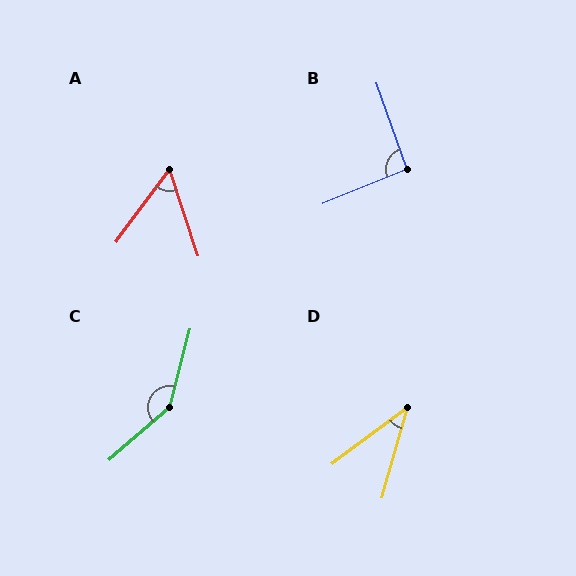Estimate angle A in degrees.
Approximately 55 degrees.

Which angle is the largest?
C, at approximately 146 degrees.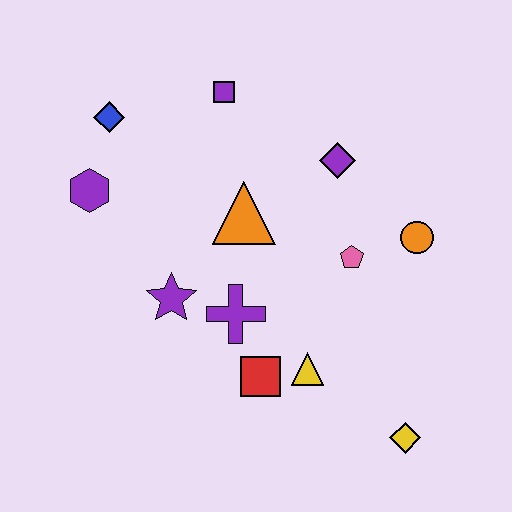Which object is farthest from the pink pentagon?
The blue diamond is farthest from the pink pentagon.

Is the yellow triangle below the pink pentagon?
Yes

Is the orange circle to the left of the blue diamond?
No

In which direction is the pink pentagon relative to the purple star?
The pink pentagon is to the right of the purple star.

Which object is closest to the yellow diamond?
The yellow triangle is closest to the yellow diamond.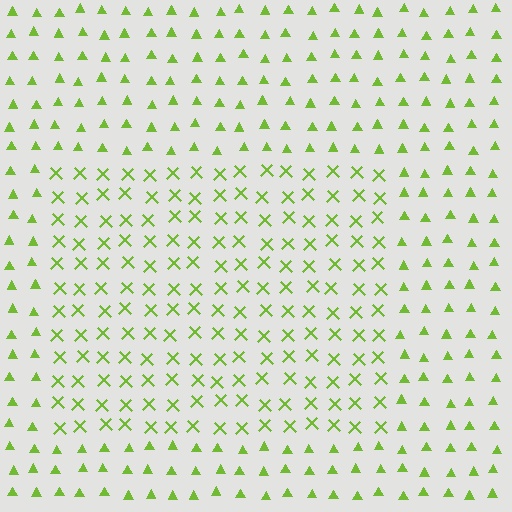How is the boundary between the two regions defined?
The boundary is defined by a change in element shape: X marks inside vs. triangles outside. All elements share the same color and spacing.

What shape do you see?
I see a rectangle.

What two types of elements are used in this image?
The image uses X marks inside the rectangle region and triangles outside it.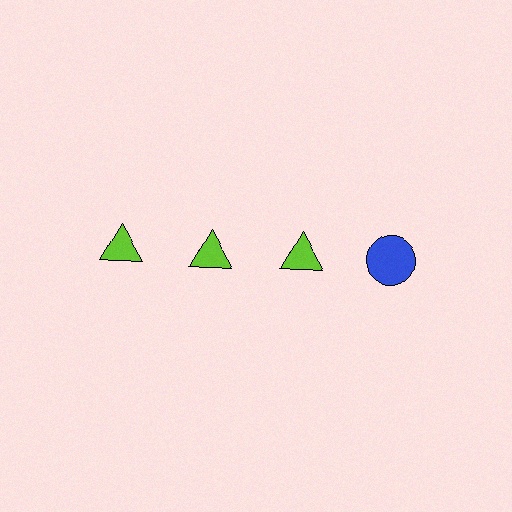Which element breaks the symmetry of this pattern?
The blue circle in the top row, second from right column breaks the symmetry. All other shapes are lime triangles.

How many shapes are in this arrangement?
There are 4 shapes arranged in a grid pattern.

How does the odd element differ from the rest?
It differs in both color (blue instead of lime) and shape (circle instead of triangle).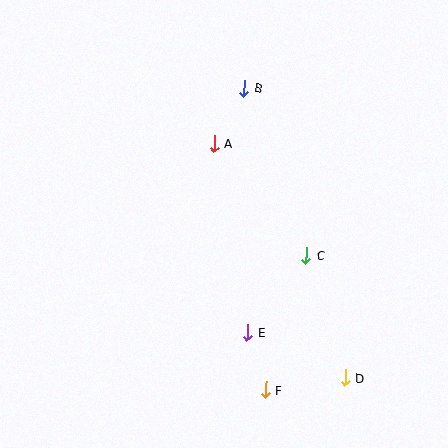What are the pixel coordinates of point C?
Point C is at (306, 255).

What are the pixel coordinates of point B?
Point B is at (244, 88).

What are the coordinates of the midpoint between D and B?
The midpoint between D and B is at (295, 233).